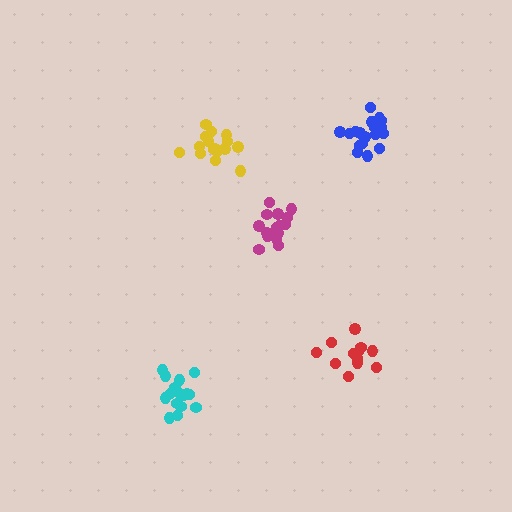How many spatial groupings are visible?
There are 5 spatial groupings.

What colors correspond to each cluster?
The clusters are colored: red, cyan, magenta, yellow, blue.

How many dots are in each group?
Group 1: 12 dots, Group 2: 17 dots, Group 3: 16 dots, Group 4: 16 dots, Group 5: 18 dots (79 total).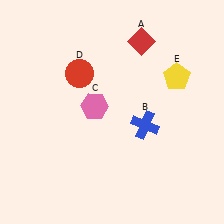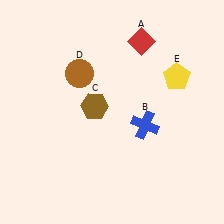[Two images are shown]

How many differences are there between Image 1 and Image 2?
There are 2 differences between the two images.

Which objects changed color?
C changed from pink to brown. D changed from red to brown.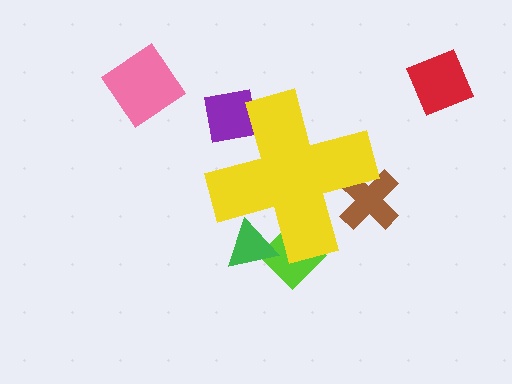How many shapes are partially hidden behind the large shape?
4 shapes are partially hidden.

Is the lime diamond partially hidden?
Yes, the lime diamond is partially hidden behind the yellow cross.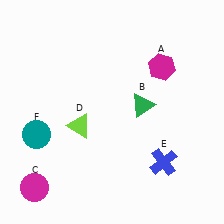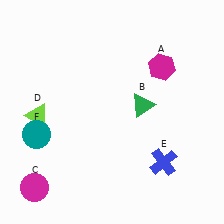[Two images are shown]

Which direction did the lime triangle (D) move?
The lime triangle (D) moved left.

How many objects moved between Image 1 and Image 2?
1 object moved between the two images.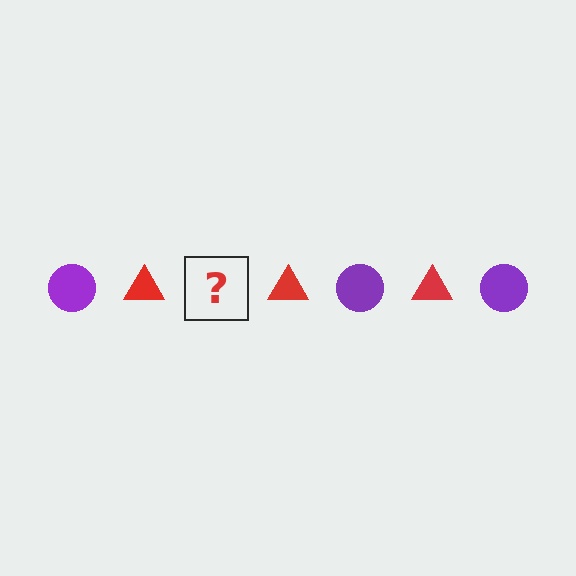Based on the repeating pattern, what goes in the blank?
The blank should be a purple circle.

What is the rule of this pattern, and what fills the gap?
The rule is that the pattern alternates between purple circle and red triangle. The gap should be filled with a purple circle.